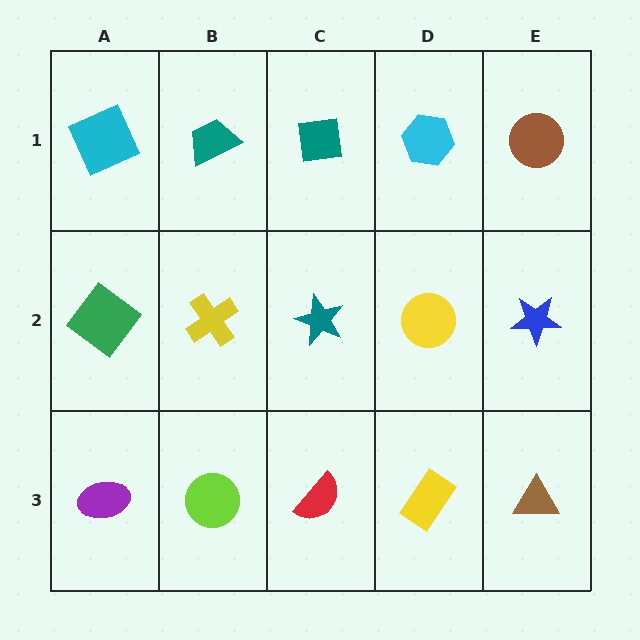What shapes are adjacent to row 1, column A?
A green diamond (row 2, column A), a teal trapezoid (row 1, column B).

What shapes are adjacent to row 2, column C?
A teal square (row 1, column C), a red semicircle (row 3, column C), a yellow cross (row 2, column B), a yellow circle (row 2, column D).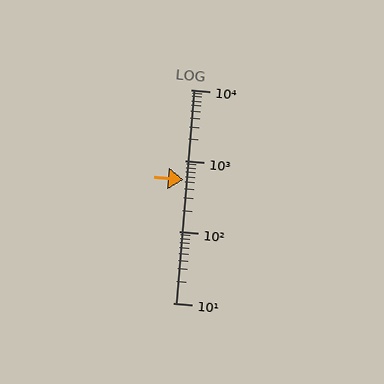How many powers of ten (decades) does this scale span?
The scale spans 3 decades, from 10 to 10000.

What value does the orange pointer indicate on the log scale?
The pointer indicates approximately 540.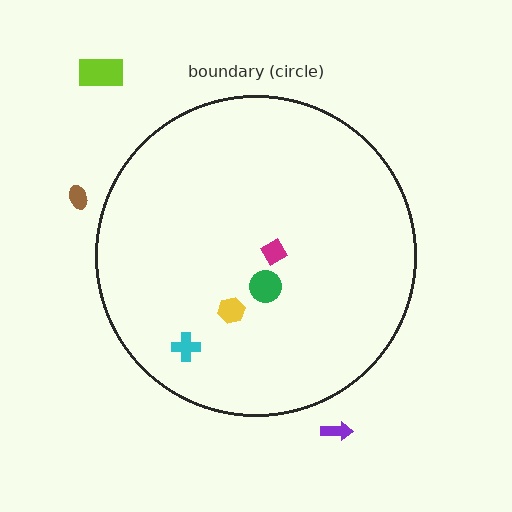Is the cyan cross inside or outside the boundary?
Inside.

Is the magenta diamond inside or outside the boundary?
Inside.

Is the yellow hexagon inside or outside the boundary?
Inside.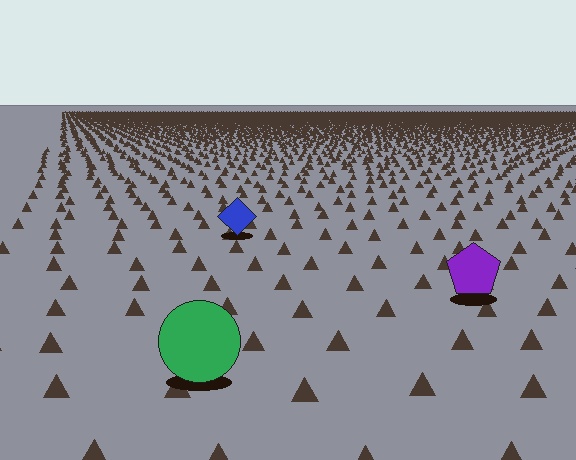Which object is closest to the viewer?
The green circle is closest. The texture marks near it are larger and more spread out.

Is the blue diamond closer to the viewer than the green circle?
No. The green circle is closer — you can tell from the texture gradient: the ground texture is coarser near it.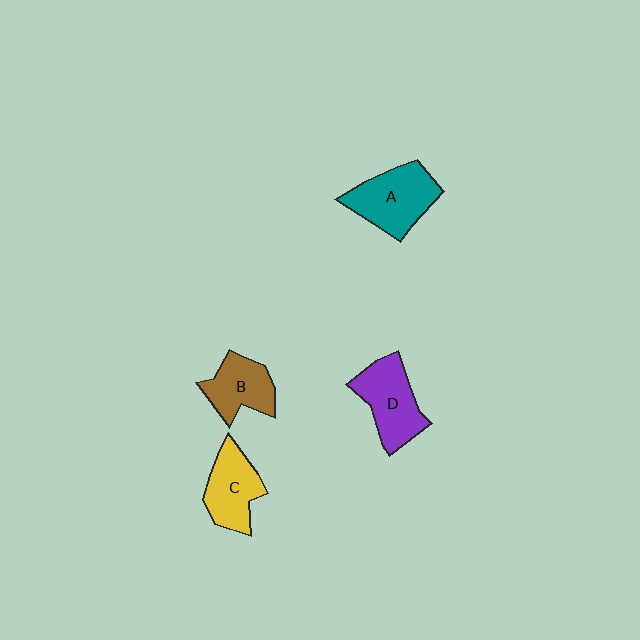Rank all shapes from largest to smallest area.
From largest to smallest: A (teal), D (purple), C (yellow), B (brown).